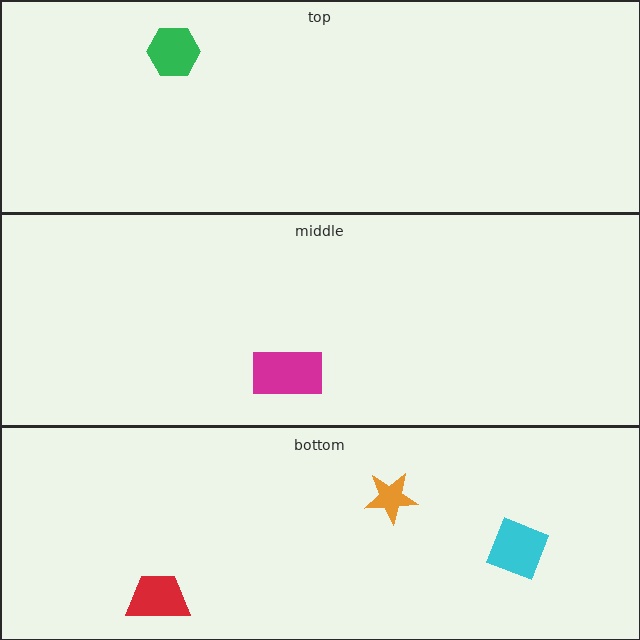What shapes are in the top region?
The green hexagon.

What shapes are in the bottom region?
The cyan diamond, the red trapezoid, the orange star.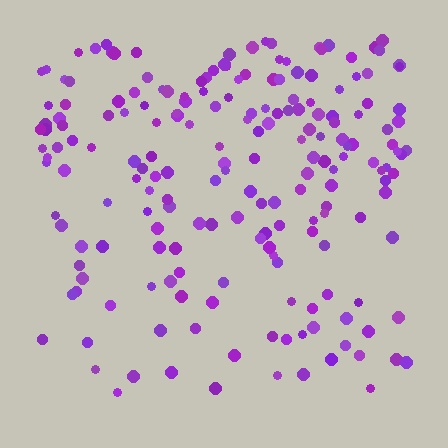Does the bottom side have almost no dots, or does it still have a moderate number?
Still a moderate number, just noticeably fewer than the top.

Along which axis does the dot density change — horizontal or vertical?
Vertical.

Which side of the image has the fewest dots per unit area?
The bottom.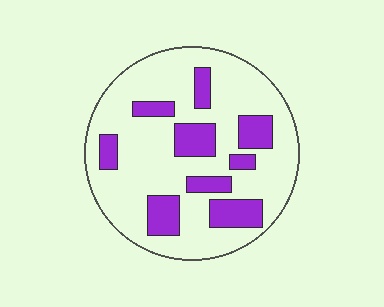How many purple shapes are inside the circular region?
9.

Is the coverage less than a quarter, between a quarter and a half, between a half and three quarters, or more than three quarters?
Less than a quarter.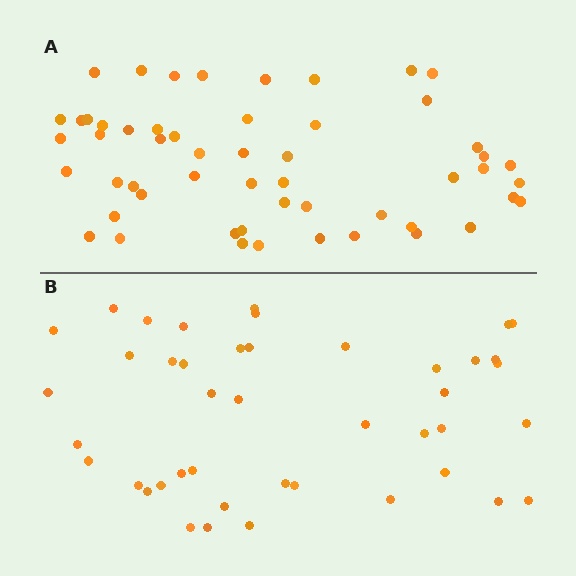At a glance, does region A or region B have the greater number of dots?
Region A (the top region) has more dots.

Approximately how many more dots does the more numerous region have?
Region A has roughly 12 or so more dots than region B.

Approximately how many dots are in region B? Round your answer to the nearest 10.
About 40 dots. (The exact count is 43, which rounds to 40.)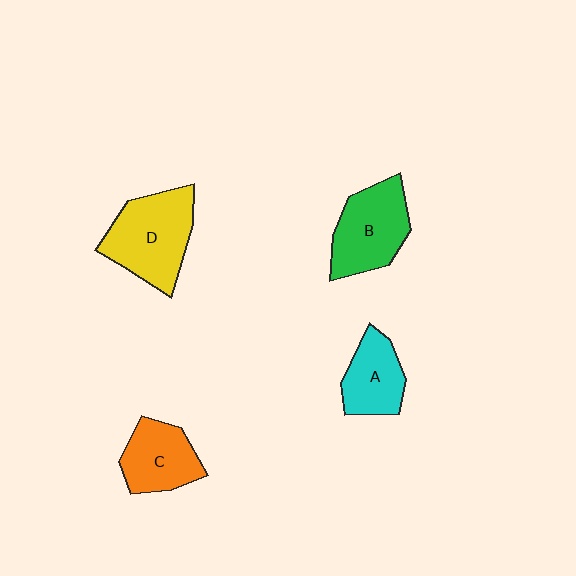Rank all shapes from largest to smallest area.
From largest to smallest: D (yellow), B (green), C (orange), A (cyan).